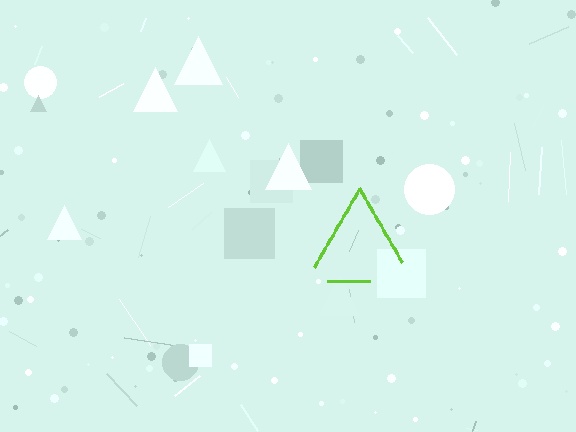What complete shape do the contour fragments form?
The contour fragments form a triangle.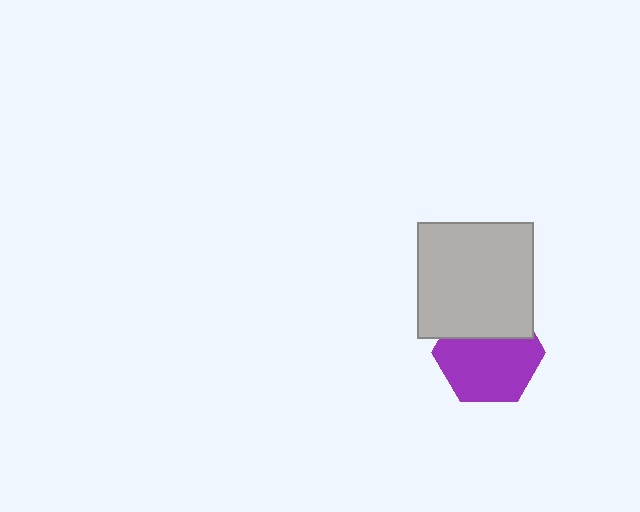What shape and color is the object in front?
The object in front is a light gray square.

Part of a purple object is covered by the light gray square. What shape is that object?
It is a hexagon.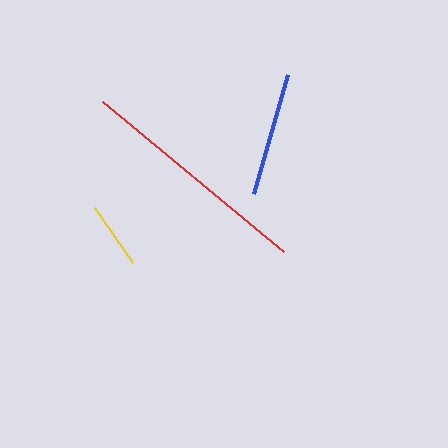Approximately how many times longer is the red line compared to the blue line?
The red line is approximately 1.9 times the length of the blue line.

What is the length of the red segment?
The red segment is approximately 235 pixels long.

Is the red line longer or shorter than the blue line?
The red line is longer than the blue line.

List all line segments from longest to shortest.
From longest to shortest: red, blue, yellow.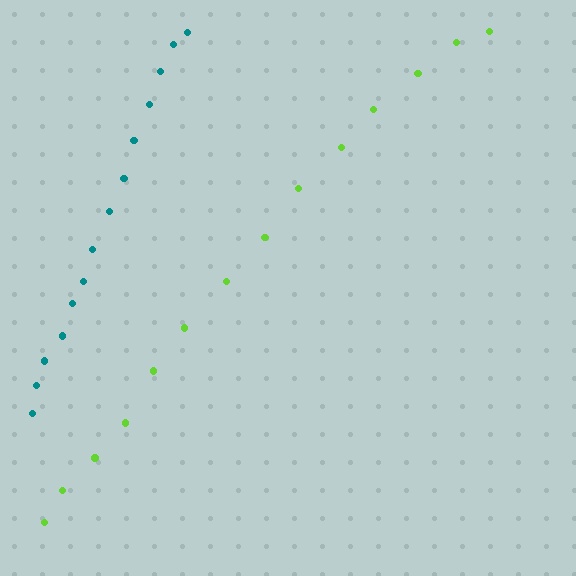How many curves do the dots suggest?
There are 2 distinct paths.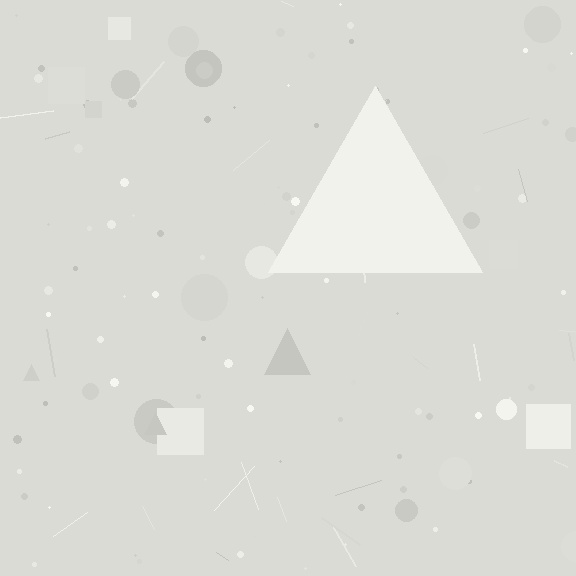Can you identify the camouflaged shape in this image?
The camouflaged shape is a triangle.